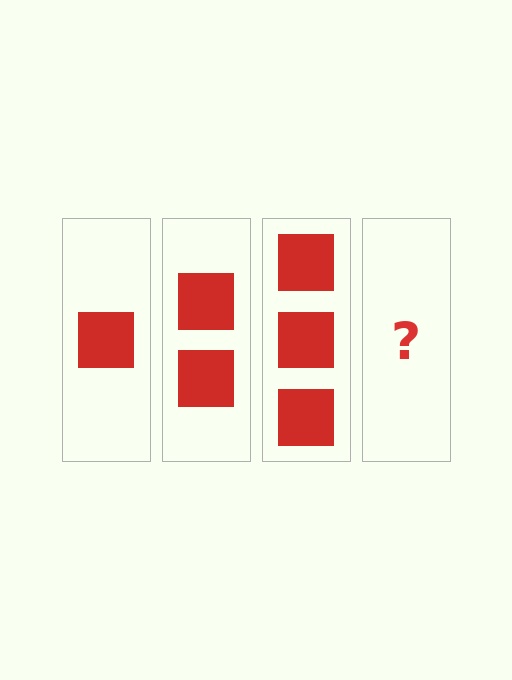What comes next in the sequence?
The next element should be 4 squares.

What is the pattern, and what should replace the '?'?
The pattern is that each step adds one more square. The '?' should be 4 squares.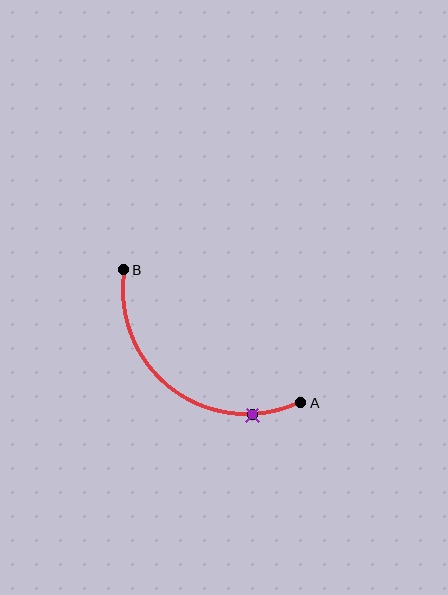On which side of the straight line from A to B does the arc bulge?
The arc bulges below and to the left of the straight line connecting A and B.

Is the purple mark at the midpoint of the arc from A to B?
No. The purple mark lies on the arc but is closer to endpoint A. The arc midpoint would be at the point on the curve equidistant along the arc from both A and B.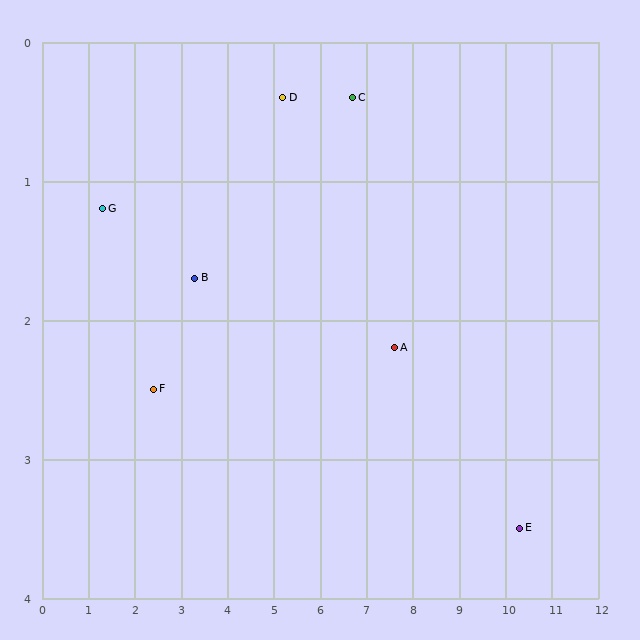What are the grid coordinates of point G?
Point G is at approximately (1.3, 1.2).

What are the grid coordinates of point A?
Point A is at approximately (7.6, 2.2).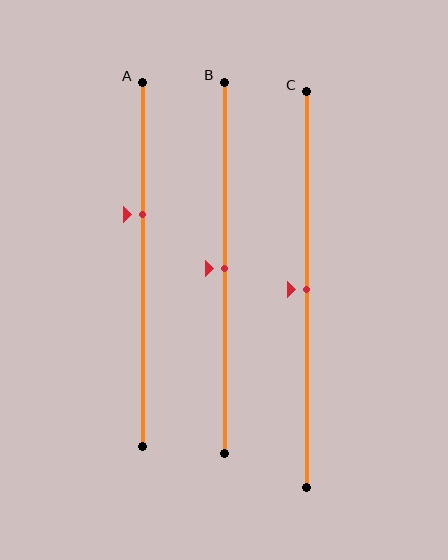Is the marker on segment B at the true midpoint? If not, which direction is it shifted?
Yes, the marker on segment B is at the true midpoint.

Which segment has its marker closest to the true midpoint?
Segment B has its marker closest to the true midpoint.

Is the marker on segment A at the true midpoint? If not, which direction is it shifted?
No, the marker on segment A is shifted upward by about 14% of the segment length.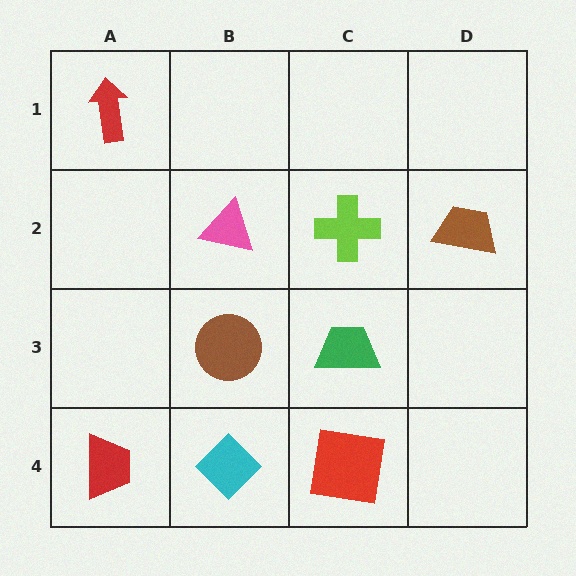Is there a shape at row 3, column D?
No, that cell is empty.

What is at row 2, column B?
A pink triangle.